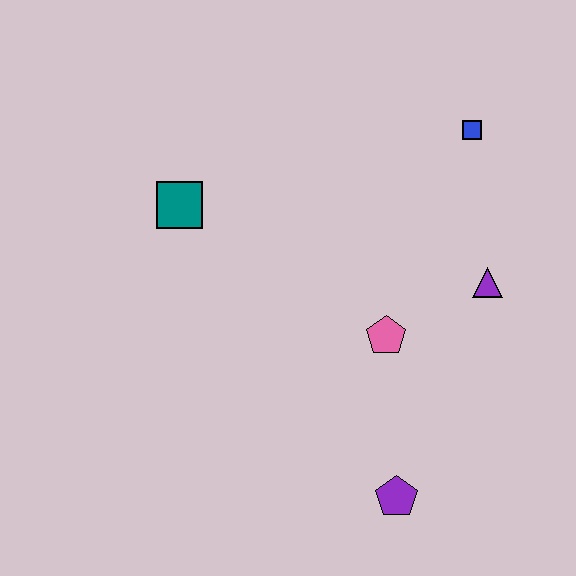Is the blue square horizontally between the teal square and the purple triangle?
Yes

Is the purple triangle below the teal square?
Yes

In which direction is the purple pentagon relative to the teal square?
The purple pentagon is below the teal square.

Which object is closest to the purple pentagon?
The pink pentagon is closest to the purple pentagon.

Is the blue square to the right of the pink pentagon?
Yes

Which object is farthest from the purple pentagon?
The blue square is farthest from the purple pentagon.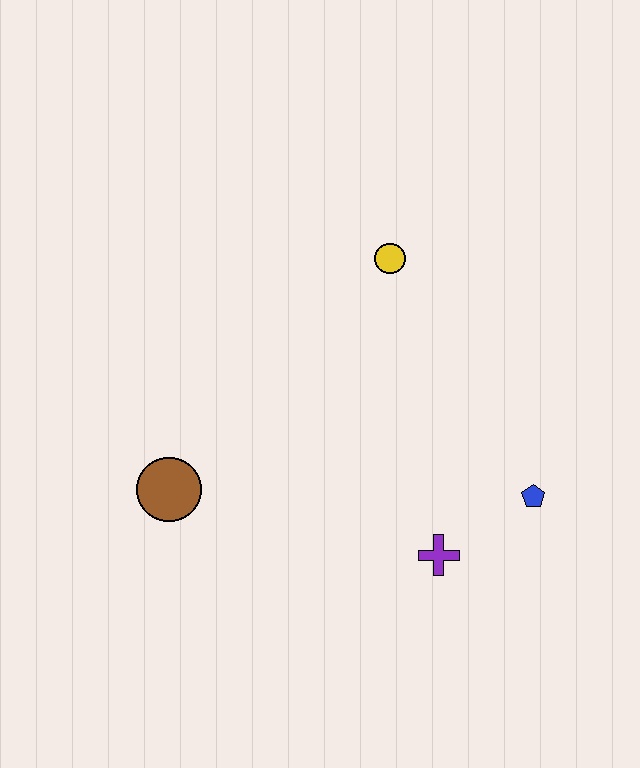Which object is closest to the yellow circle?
The blue pentagon is closest to the yellow circle.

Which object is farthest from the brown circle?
The blue pentagon is farthest from the brown circle.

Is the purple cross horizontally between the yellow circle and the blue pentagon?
Yes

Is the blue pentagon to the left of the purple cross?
No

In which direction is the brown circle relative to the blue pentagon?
The brown circle is to the left of the blue pentagon.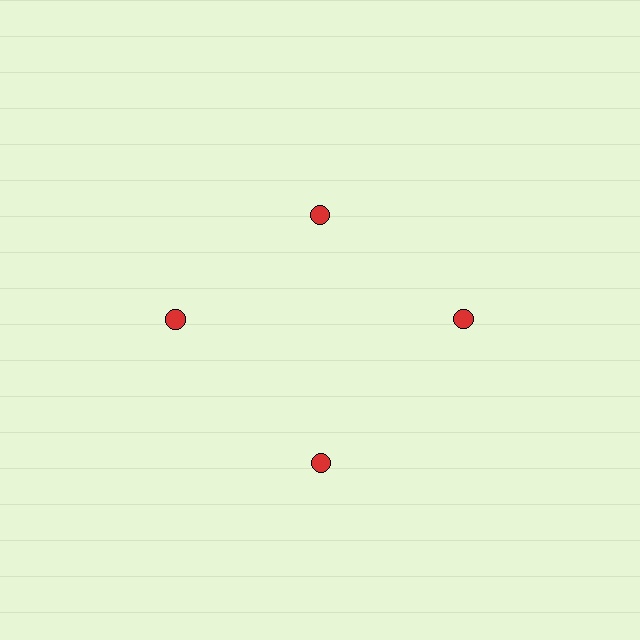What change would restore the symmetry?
The symmetry would be restored by moving it outward, back onto the ring so that all 4 circles sit at equal angles and equal distance from the center.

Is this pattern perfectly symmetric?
No. The 4 red circles are arranged in a ring, but one element near the 12 o'clock position is pulled inward toward the center, breaking the 4-fold rotational symmetry.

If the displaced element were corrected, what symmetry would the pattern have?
It would have 4-fold rotational symmetry — the pattern would map onto itself every 90 degrees.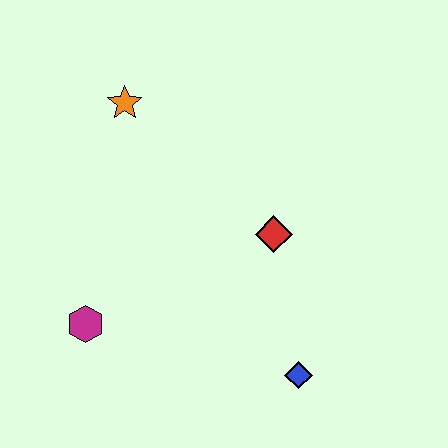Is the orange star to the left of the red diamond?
Yes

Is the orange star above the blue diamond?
Yes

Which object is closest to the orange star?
The red diamond is closest to the orange star.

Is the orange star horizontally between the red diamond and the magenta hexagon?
Yes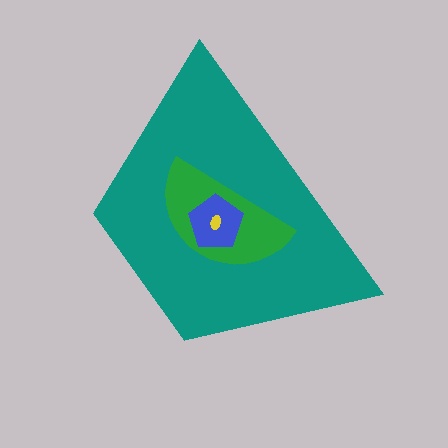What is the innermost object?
The yellow ellipse.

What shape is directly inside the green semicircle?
The blue pentagon.